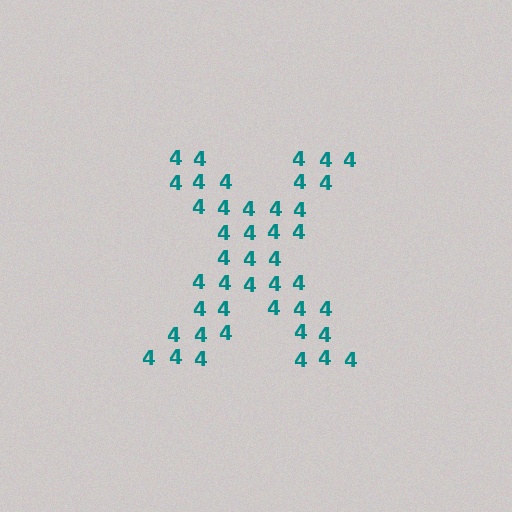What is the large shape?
The large shape is the letter X.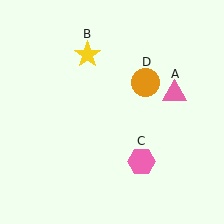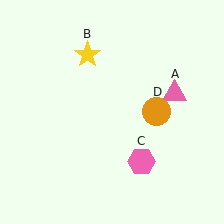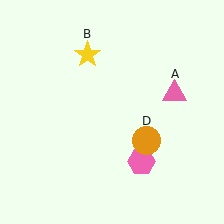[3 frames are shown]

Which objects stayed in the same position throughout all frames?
Pink triangle (object A) and yellow star (object B) and pink hexagon (object C) remained stationary.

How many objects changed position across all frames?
1 object changed position: orange circle (object D).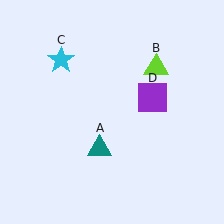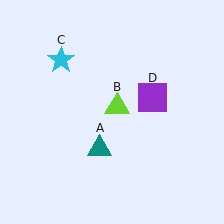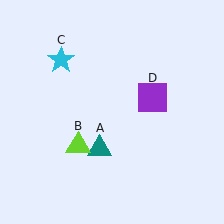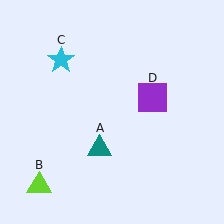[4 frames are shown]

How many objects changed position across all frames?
1 object changed position: lime triangle (object B).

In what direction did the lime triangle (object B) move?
The lime triangle (object B) moved down and to the left.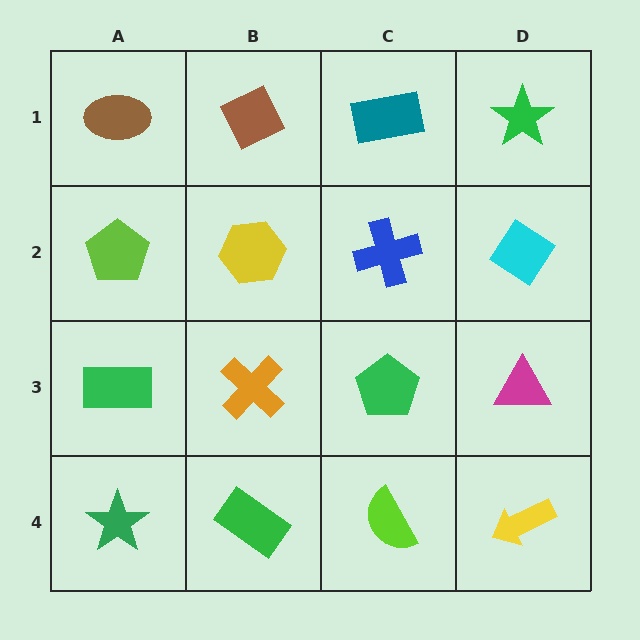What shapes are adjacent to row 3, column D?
A cyan diamond (row 2, column D), a yellow arrow (row 4, column D), a green pentagon (row 3, column C).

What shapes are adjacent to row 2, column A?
A brown ellipse (row 1, column A), a green rectangle (row 3, column A), a yellow hexagon (row 2, column B).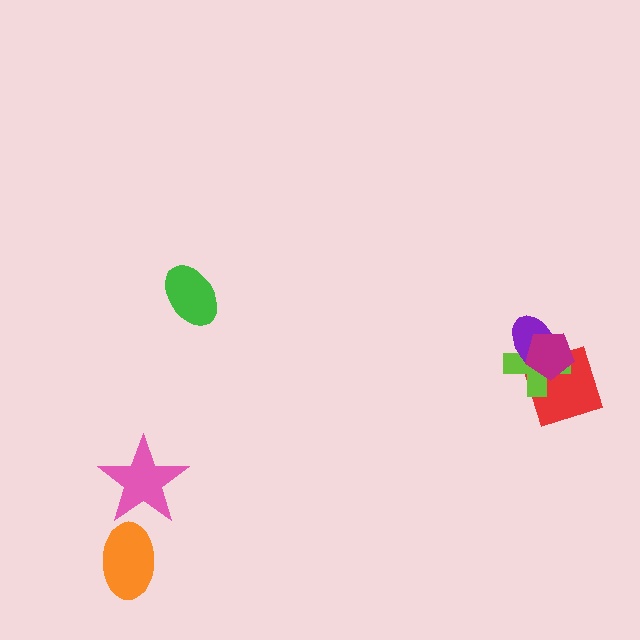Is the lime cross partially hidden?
Yes, it is partially covered by another shape.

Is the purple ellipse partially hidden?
Yes, it is partially covered by another shape.